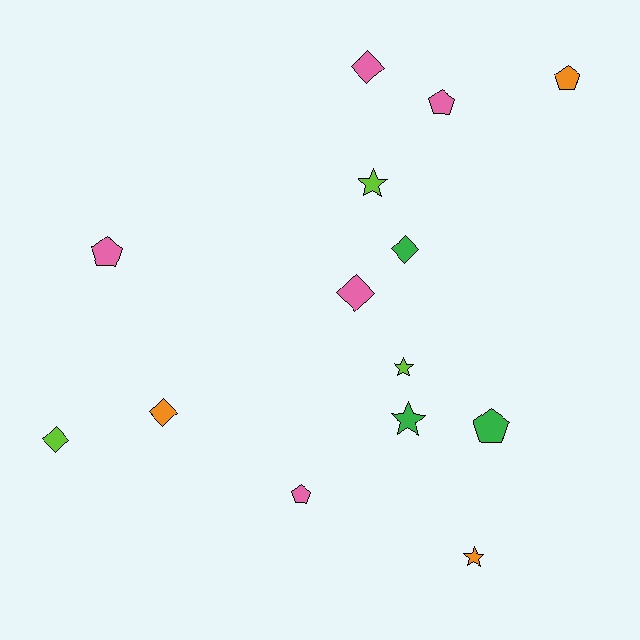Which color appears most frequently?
Pink, with 5 objects.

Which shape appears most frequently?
Pentagon, with 5 objects.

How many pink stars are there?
There are no pink stars.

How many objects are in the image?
There are 14 objects.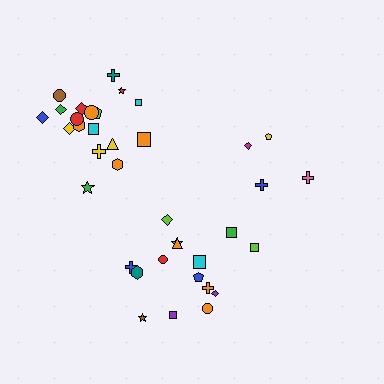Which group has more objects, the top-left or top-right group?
The top-left group.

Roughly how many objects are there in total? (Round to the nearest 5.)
Roughly 35 objects in total.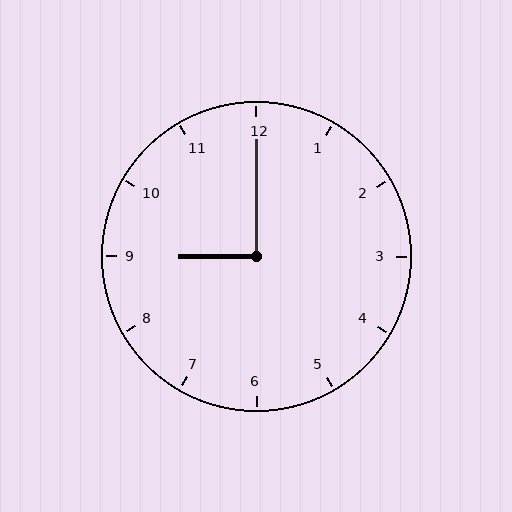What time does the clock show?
9:00.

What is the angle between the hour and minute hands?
Approximately 90 degrees.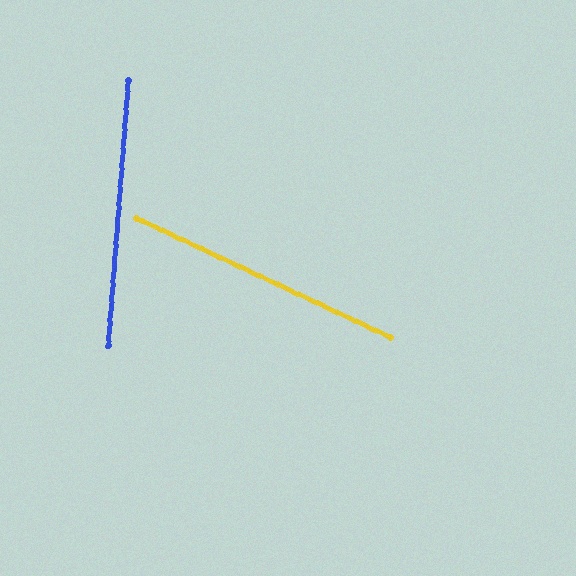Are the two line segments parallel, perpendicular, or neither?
Neither parallel nor perpendicular — they differ by about 69°.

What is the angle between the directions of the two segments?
Approximately 69 degrees.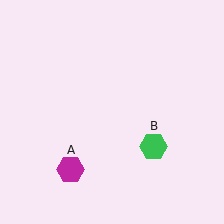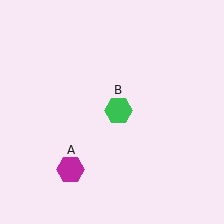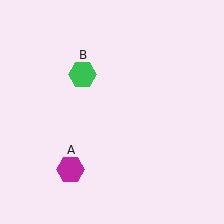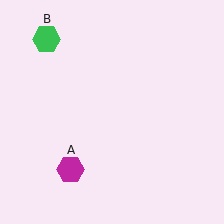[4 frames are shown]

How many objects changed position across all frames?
1 object changed position: green hexagon (object B).